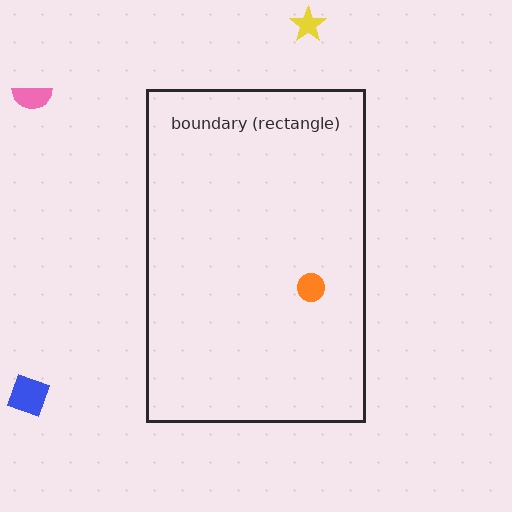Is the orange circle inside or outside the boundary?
Inside.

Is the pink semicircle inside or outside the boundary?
Outside.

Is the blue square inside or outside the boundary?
Outside.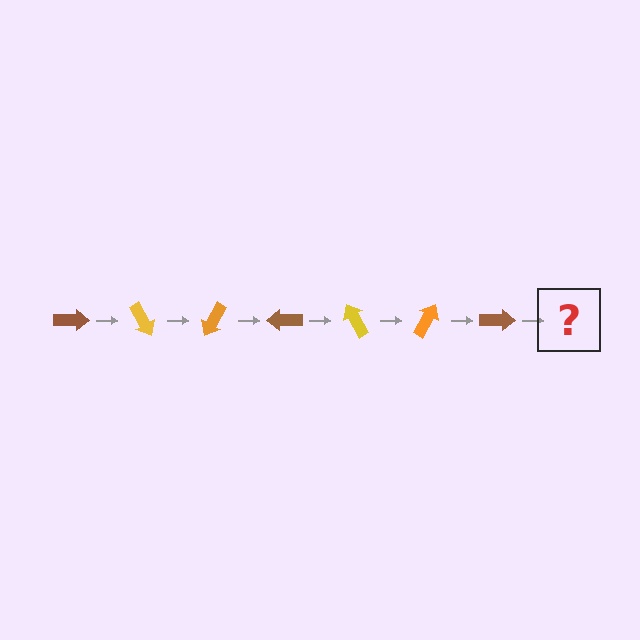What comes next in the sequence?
The next element should be a yellow arrow, rotated 420 degrees from the start.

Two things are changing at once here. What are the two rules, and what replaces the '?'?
The two rules are that it rotates 60 degrees each step and the color cycles through brown, yellow, and orange. The '?' should be a yellow arrow, rotated 420 degrees from the start.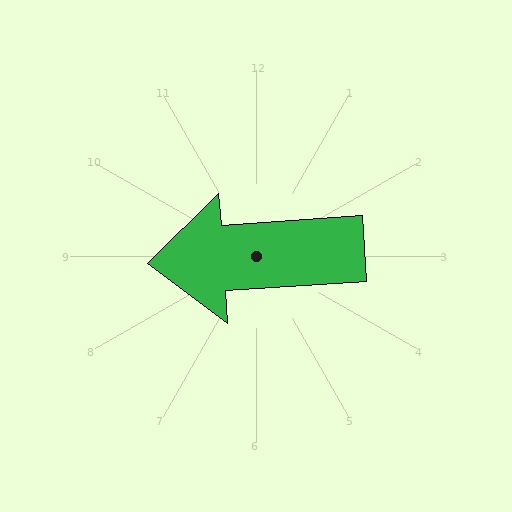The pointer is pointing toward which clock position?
Roughly 9 o'clock.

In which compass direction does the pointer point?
West.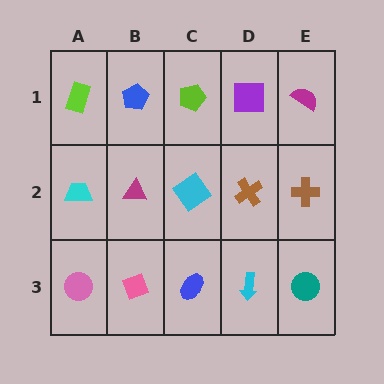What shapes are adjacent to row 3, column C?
A cyan diamond (row 2, column C), a pink diamond (row 3, column B), a cyan arrow (row 3, column D).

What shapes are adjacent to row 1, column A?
A cyan trapezoid (row 2, column A), a blue pentagon (row 1, column B).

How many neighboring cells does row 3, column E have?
2.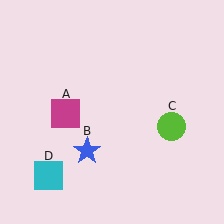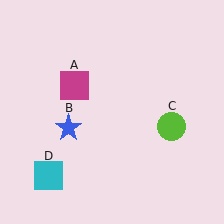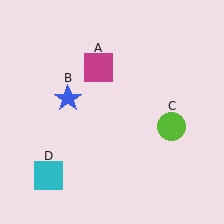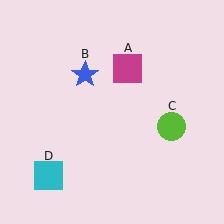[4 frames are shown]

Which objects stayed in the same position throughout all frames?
Lime circle (object C) and cyan square (object D) remained stationary.